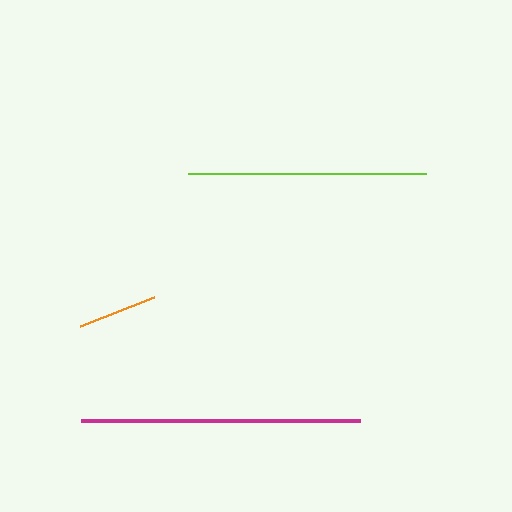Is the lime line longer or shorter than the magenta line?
The magenta line is longer than the lime line.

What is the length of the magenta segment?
The magenta segment is approximately 278 pixels long.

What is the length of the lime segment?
The lime segment is approximately 238 pixels long.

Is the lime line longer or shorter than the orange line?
The lime line is longer than the orange line.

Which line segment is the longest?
The magenta line is the longest at approximately 278 pixels.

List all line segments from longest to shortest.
From longest to shortest: magenta, lime, orange.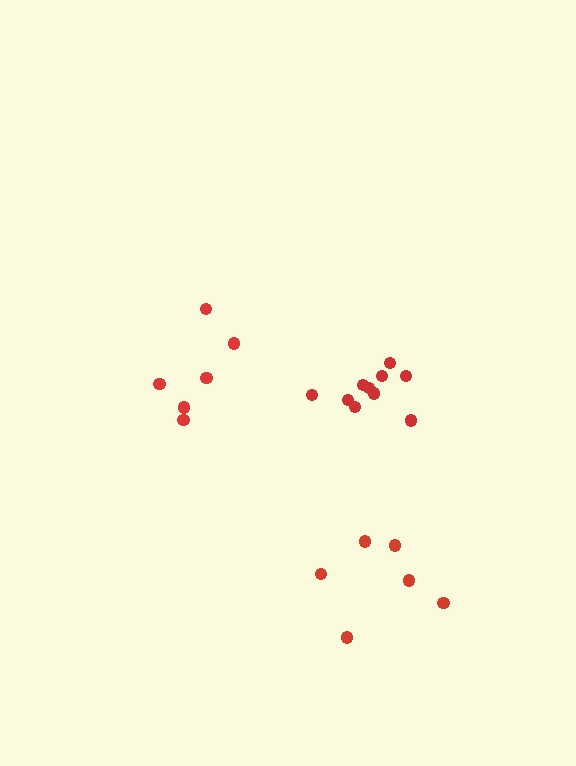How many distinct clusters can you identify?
There are 3 distinct clusters.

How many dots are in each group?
Group 1: 10 dots, Group 2: 6 dots, Group 3: 6 dots (22 total).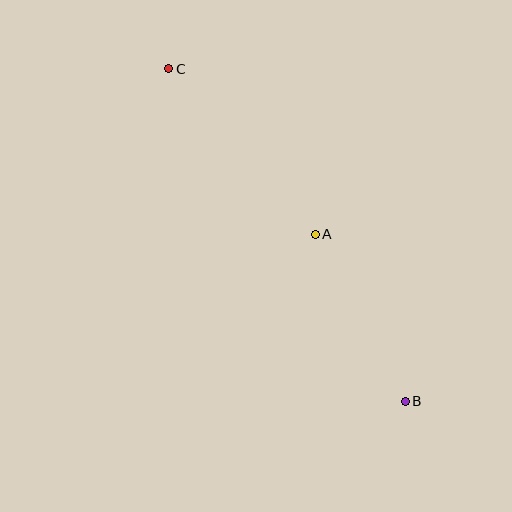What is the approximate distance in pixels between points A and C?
The distance between A and C is approximately 221 pixels.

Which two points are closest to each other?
Points A and B are closest to each other.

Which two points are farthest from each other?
Points B and C are farthest from each other.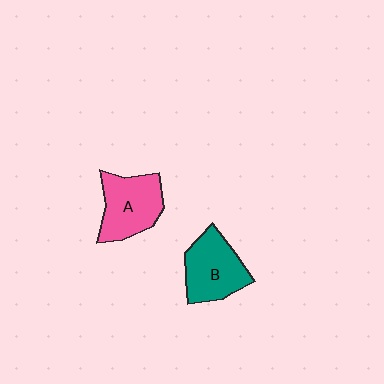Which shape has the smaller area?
Shape B (teal).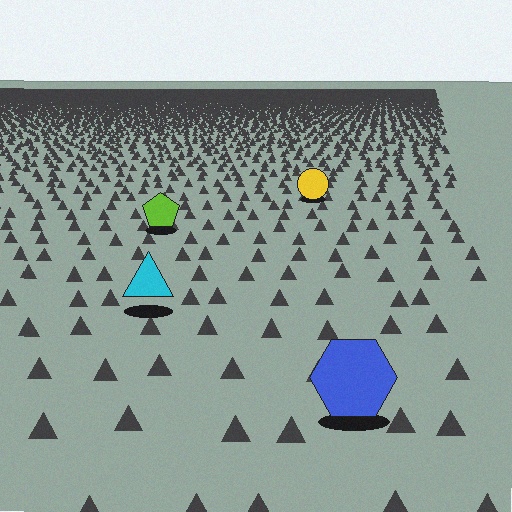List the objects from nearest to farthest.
From nearest to farthest: the blue hexagon, the cyan triangle, the lime pentagon, the yellow circle.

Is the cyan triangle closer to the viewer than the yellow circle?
Yes. The cyan triangle is closer — you can tell from the texture gradient: the ground texture is coarser near it.